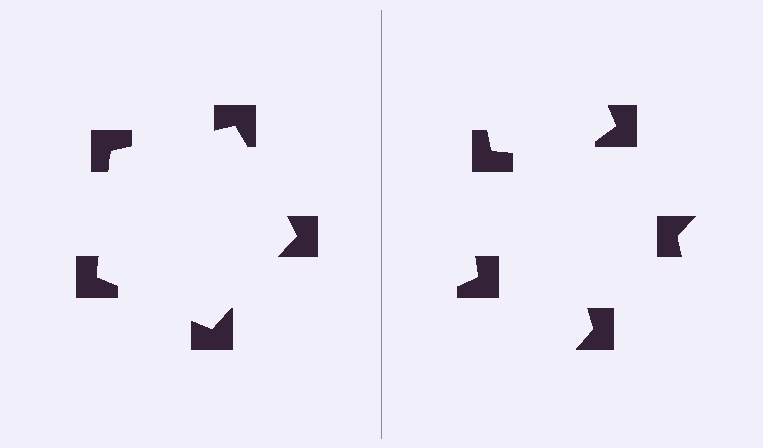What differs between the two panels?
The notched squares are positioned identically on both sides; only the wedge orientations differ. On the left they align to a pentagon; on the right they are misaligned.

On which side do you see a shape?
An illusory pentagon appears on the left side. On the right side the wedge cuts are rotated, so no coherent shape forms.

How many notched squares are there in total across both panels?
10 — 5 on each side.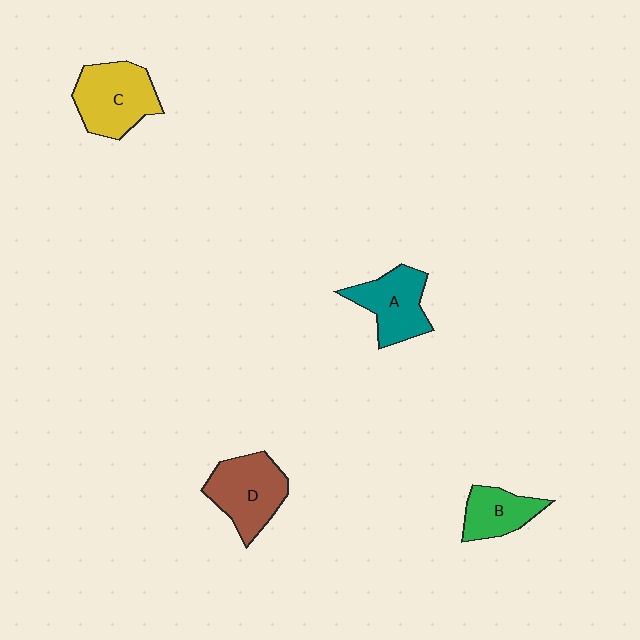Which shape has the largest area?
Shape C (yellow).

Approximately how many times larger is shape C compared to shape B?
Approximately 1.6 times.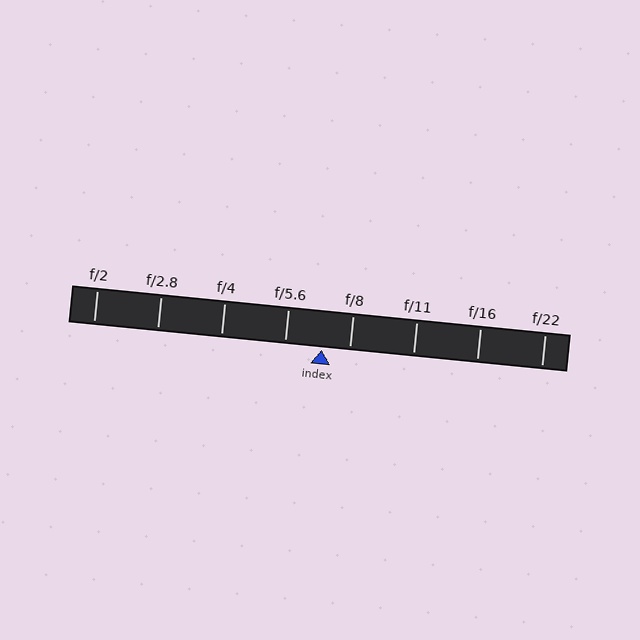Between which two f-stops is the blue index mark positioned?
The index mark is between f/5.6 and f/8.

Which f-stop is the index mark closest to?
The index mark is closest to f/8.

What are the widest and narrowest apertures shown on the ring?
The widest aperture shown is f/2 and the narrowest is f/22.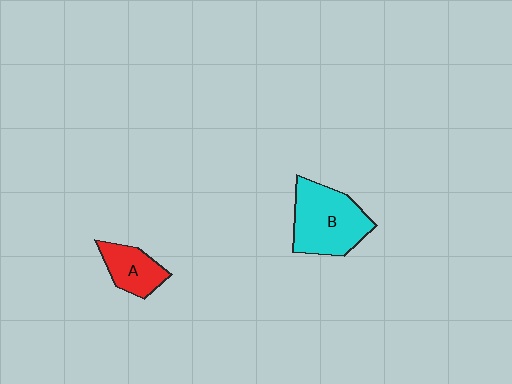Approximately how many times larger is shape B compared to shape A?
Approximately 1.9 times.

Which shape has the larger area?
Shape B (cyan).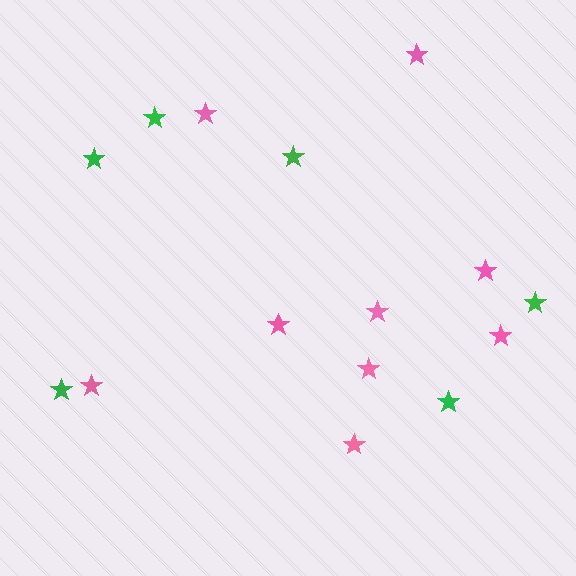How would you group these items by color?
There are 2 groups: one group of pink stars (9) and one group of green stars (6).